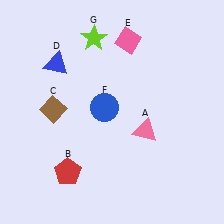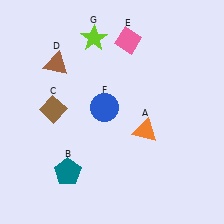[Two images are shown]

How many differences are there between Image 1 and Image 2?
There are 3 differences between the two images.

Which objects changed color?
A changed from pink to orange. B changed from red to teal. D changed from blue to brown.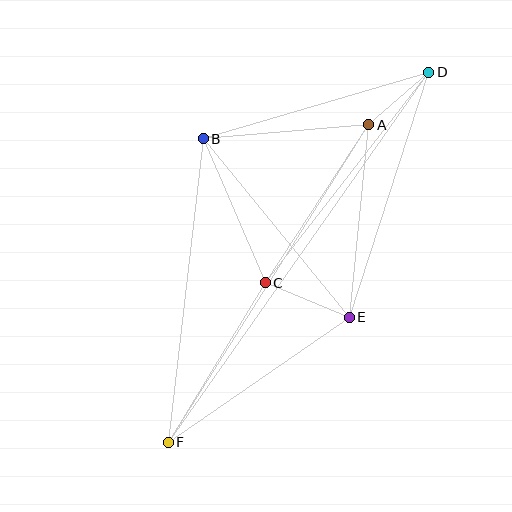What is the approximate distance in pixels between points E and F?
The distance between E and F is approximately 220 pixels.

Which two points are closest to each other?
Points A and D are closest to each other.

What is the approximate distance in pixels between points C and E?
The distance between C and E is approximately 91 pixels.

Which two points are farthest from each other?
Points D and F are farthest from each other.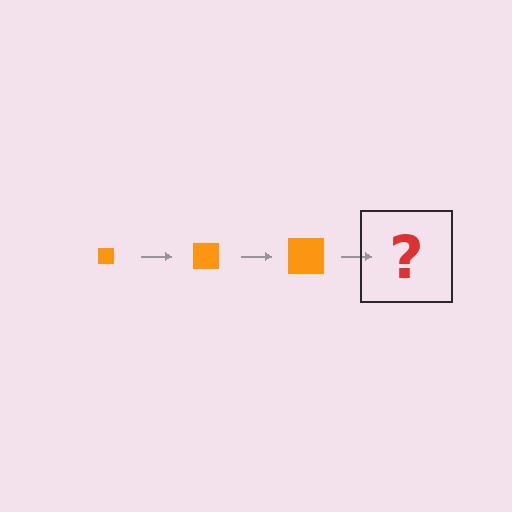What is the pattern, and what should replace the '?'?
The pattern is that the square gets progressively larger each step. The '?' should be an orange square, larger than the previous one.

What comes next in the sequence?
The next element should be an orange square, larger than the previous one.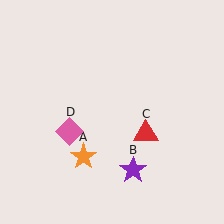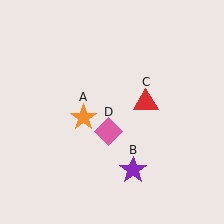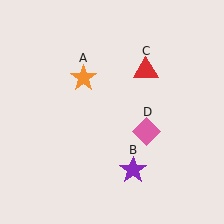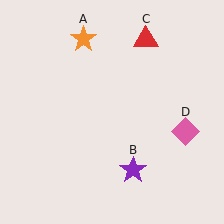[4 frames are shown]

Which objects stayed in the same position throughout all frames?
Purple star (object B) remained stationary.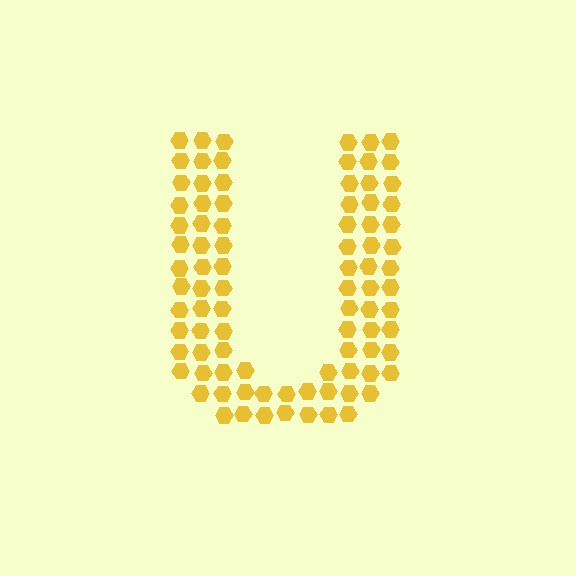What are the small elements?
The small elements are hexagons.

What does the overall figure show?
The overall figure shows the letter U.